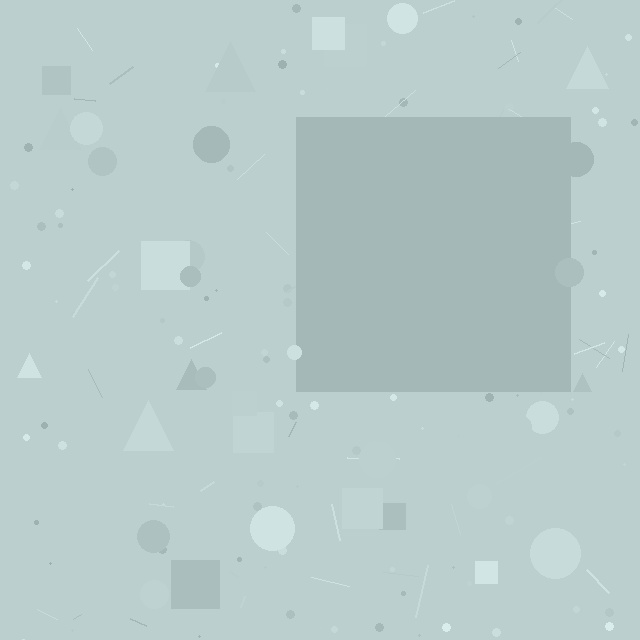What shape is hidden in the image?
A square is hidden in the image.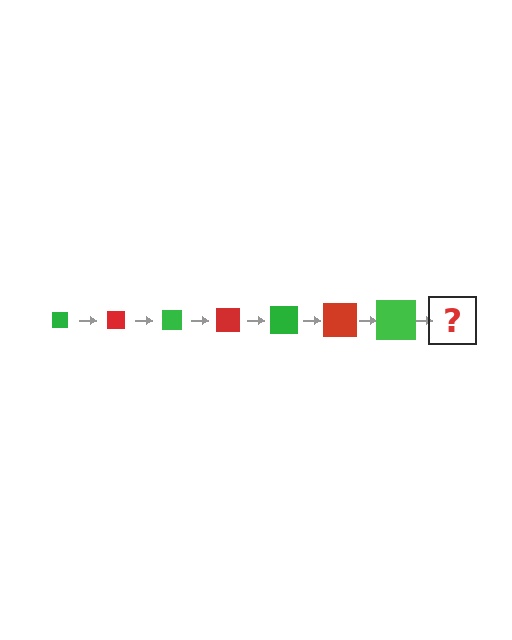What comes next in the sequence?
The next element should be a red square, larger than the previous one.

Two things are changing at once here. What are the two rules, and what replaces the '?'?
The two rules are that the square grows larger each step and the color cycles through green and red. The '?' should be a red square, larger than the previous one.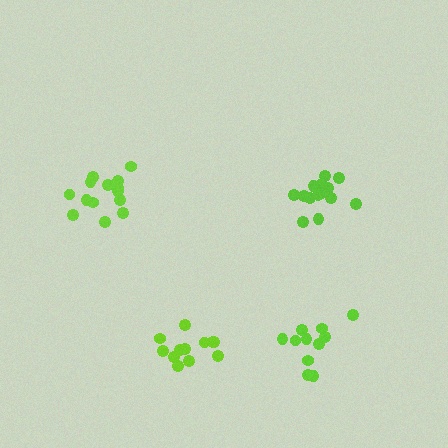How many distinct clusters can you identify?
There are 4 distinct clusters.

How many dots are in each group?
Group 1: 12 dots, Group 2: 14 dots, Group 3: 11 dots, Group 4: 15 dots (52 total).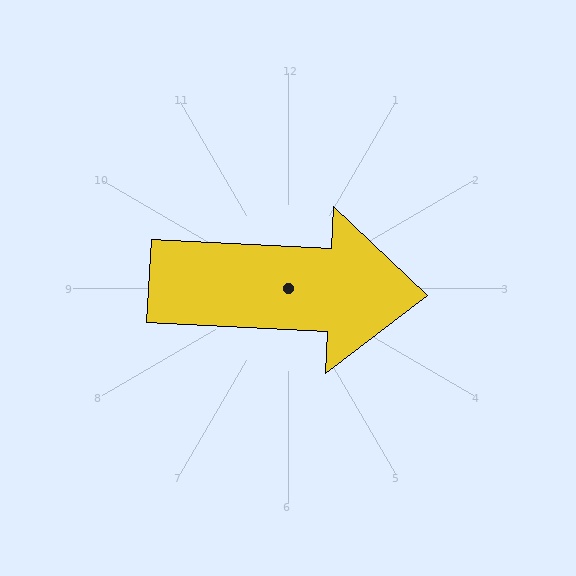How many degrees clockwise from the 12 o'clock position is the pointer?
Approximately 93 degrees.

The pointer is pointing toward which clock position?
Roughly 3 o'clock.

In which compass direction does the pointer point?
East.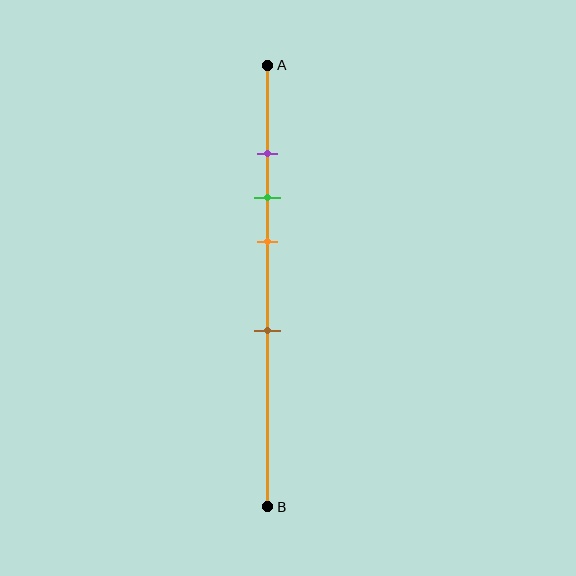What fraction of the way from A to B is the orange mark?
The orange mark is approximately 40% (0.4) of the way from A to B.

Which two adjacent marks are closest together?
The purple and green marks are the closest adjacent pair.